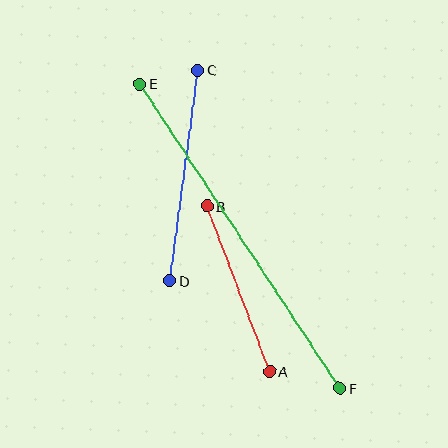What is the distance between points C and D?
The distance is approximately 212 pixels.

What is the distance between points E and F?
The distance is approximately 364 pixels.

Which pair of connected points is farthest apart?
Points E and F are farthest apart.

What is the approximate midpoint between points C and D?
The midpoint is at approximately (183, 175) pixels.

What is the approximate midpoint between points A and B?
The midpoint is at approximately (238, 289) pixels.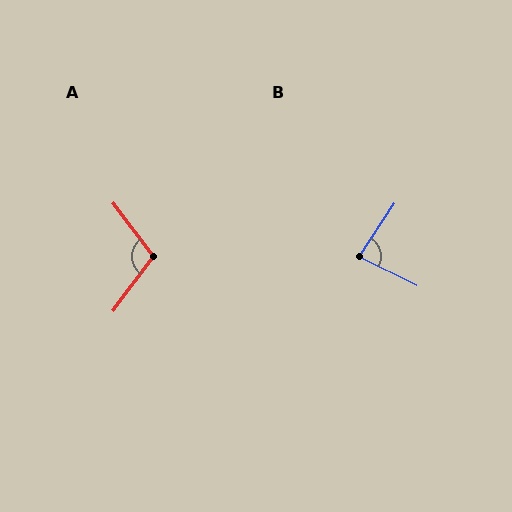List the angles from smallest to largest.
B (83°), A (107°).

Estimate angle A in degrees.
Approximately 107 degrees.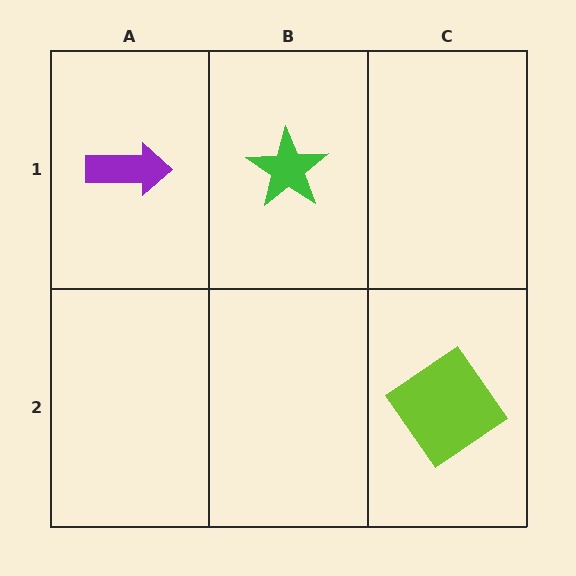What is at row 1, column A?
A purple arrow.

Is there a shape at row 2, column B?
No, that cell is empty.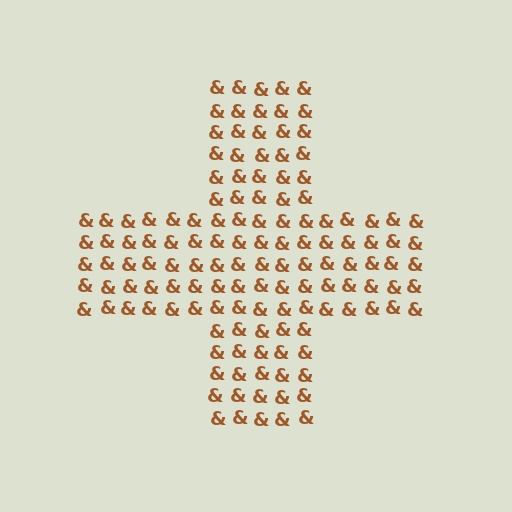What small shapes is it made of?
It is made of small ampersands.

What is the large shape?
The large shape is a cross.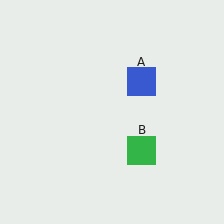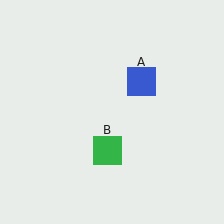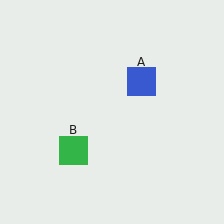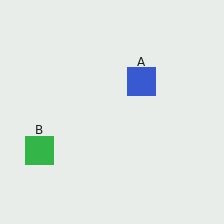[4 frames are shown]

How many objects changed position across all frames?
1 object changed position: green square (object B).